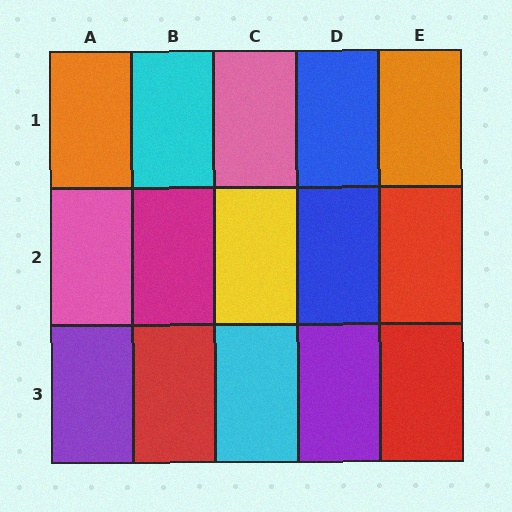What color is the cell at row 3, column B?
Red.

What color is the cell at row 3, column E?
Red.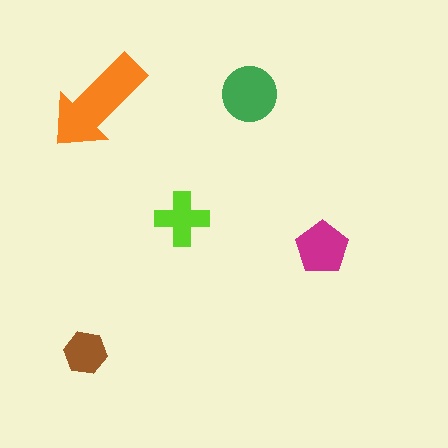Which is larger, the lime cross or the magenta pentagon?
The magenta pentagon.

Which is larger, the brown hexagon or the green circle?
The green circle.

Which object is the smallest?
The brown hexagon.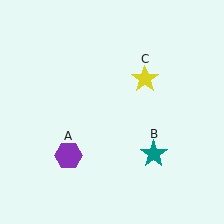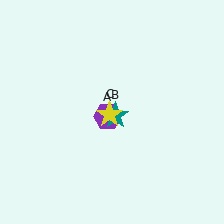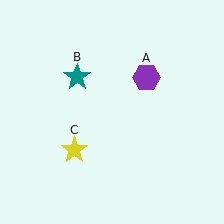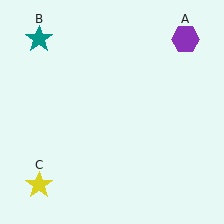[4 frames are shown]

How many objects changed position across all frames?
3 objects changed position: purple hexagon (object A), teal star (object B), yellow star (object C).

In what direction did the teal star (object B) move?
The teal star (object B) moved up and to the left.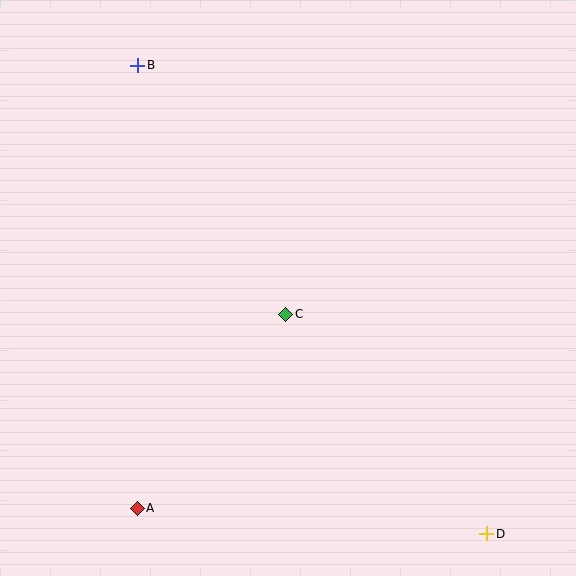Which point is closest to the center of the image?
Point C at (286, 314) is closest to the center.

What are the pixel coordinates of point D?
Point D is at (487, 534).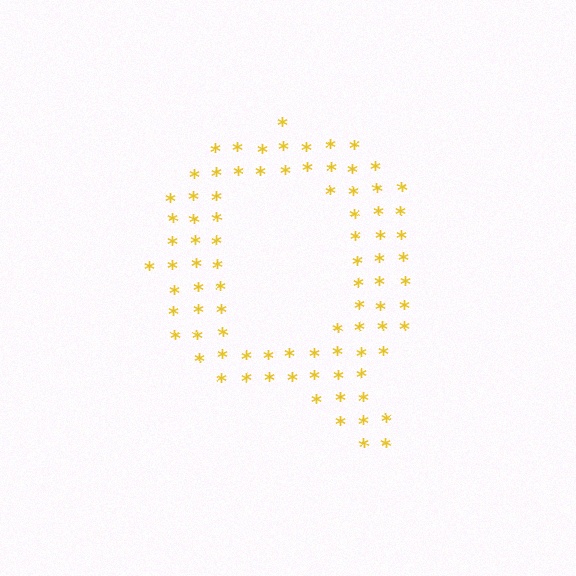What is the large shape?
The large shape is the letter Q.